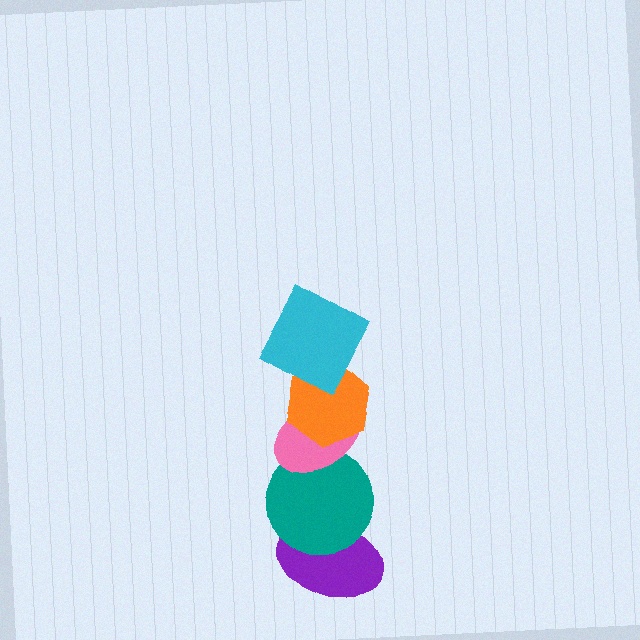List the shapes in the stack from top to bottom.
From top to bottom: the cyan square, the orange hexagon, the pink ellipse, the teal circle, the purple ellipse.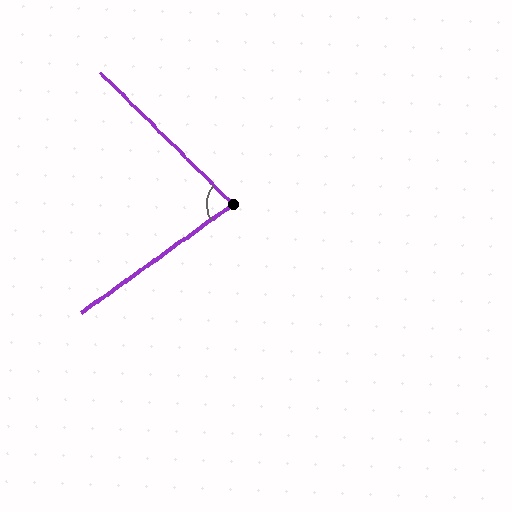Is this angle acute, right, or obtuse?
It is acute.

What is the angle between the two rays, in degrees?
Approximately 80 degrees.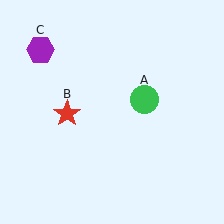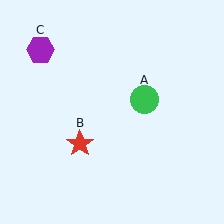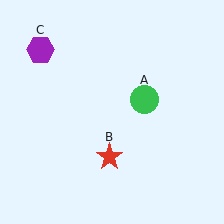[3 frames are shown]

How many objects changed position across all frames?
1 object changed position: red star (object B).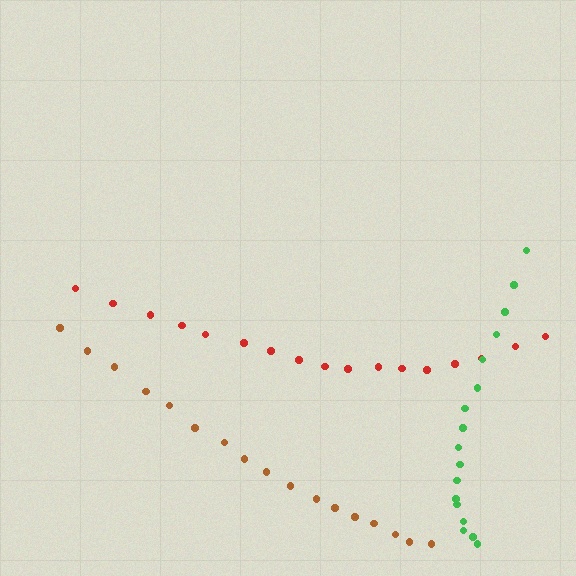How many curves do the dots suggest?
There are 3 distinct paths.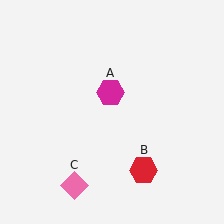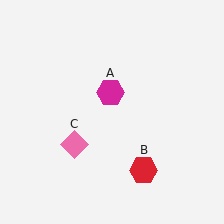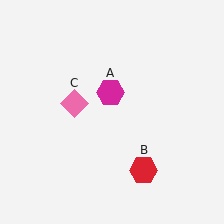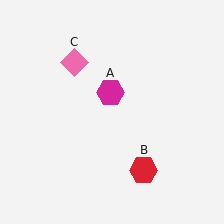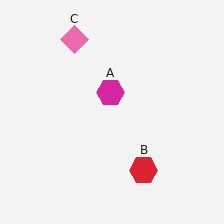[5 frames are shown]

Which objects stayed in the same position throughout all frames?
Magenta hexagon (object A) and red hexagon (object B) remained stationary.